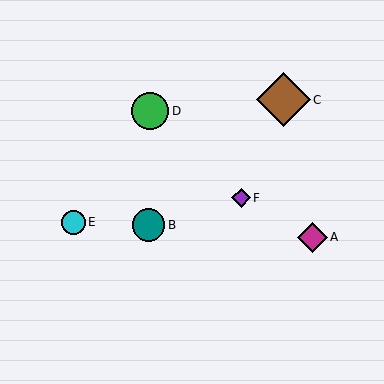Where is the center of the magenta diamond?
The center of the magenta diamond is at (312, 237).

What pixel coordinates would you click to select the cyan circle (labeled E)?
Click at (73, 222) to select the cyan circle E.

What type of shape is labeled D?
Shape D is a green circle.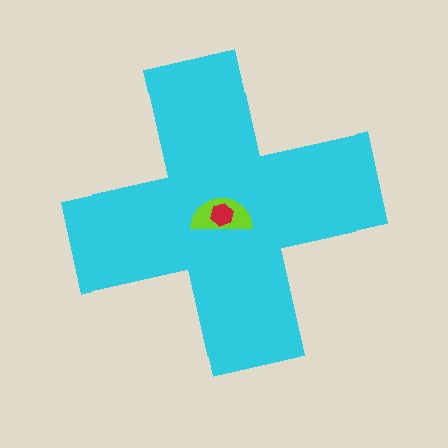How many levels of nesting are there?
3.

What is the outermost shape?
The cyan cross.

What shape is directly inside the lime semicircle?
The red hexagon.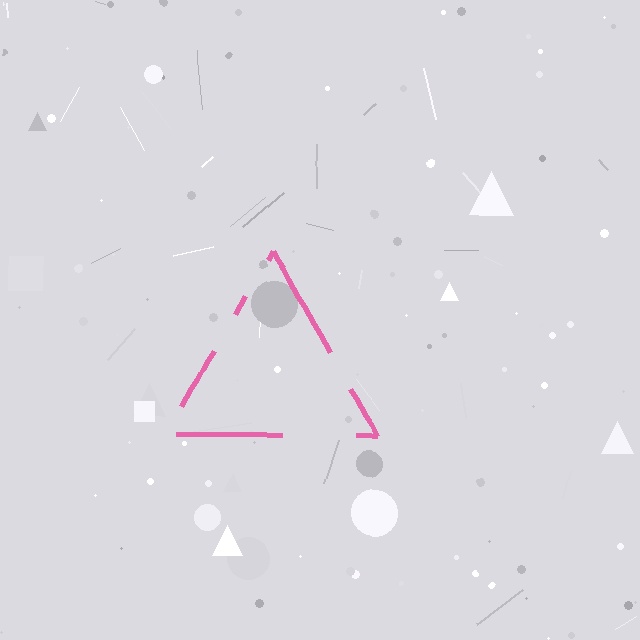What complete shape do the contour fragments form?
The contour fragments form a triangle.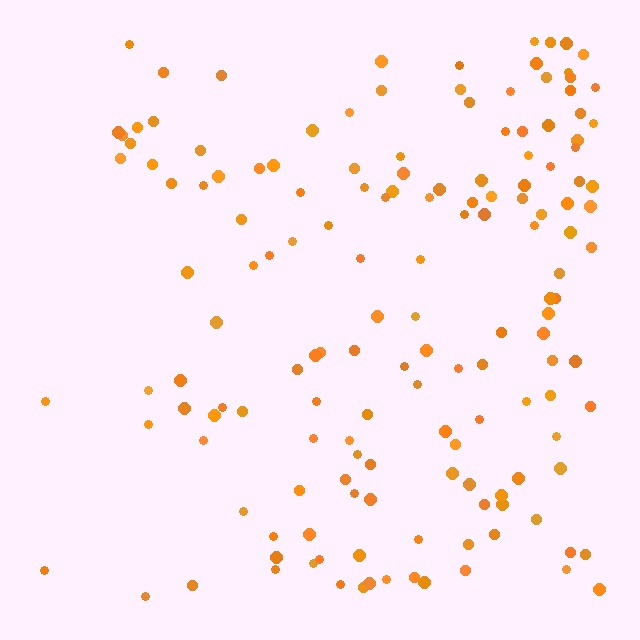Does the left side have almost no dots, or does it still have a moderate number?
Still a moderate number, just noticeably fewer than the right.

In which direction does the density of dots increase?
From left to right, with the right side densest.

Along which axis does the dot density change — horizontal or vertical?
Horizontal.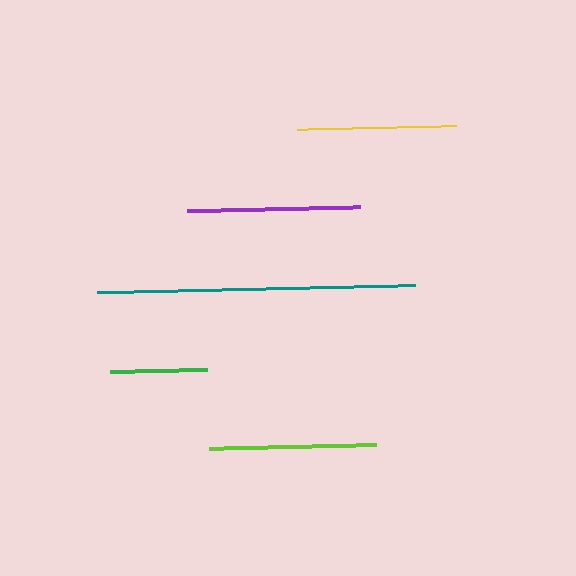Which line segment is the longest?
The teal line is the longest at approximately 318 pixels.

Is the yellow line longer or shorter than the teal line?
The teal line is longer than the yellow line.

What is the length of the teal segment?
The teal segment is approximately 318 pixels long.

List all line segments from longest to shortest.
From longest to shortest: teal, purple, lime, yellow, green.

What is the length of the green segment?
The green segment is approximately 96 pixels long.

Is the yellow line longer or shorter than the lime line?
The lime line is longer than the yellow line.